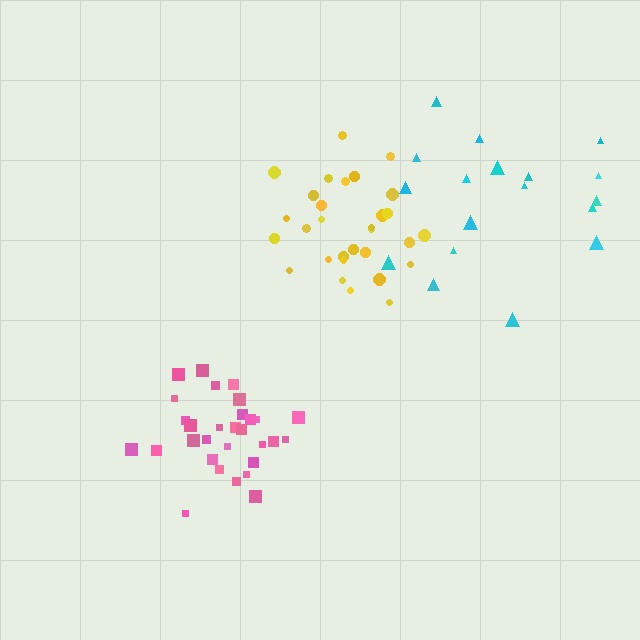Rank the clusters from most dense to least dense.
yellow, pink, cyan.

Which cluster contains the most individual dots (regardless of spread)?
Yellow (31).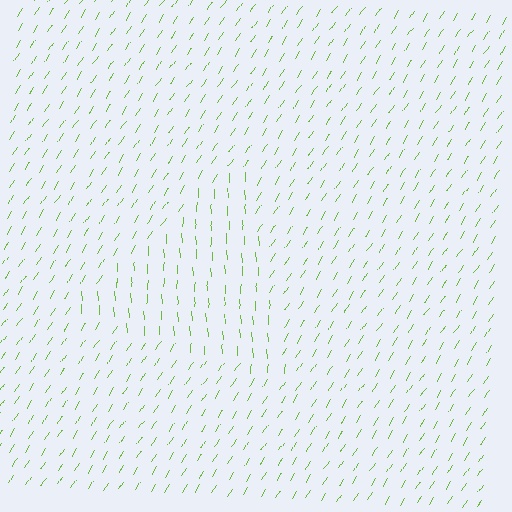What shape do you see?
I see a triangle.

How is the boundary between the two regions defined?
The boundary is defined purely by a change in line orientation (approximately 35 degrees difference). All lines are the same color and thickness.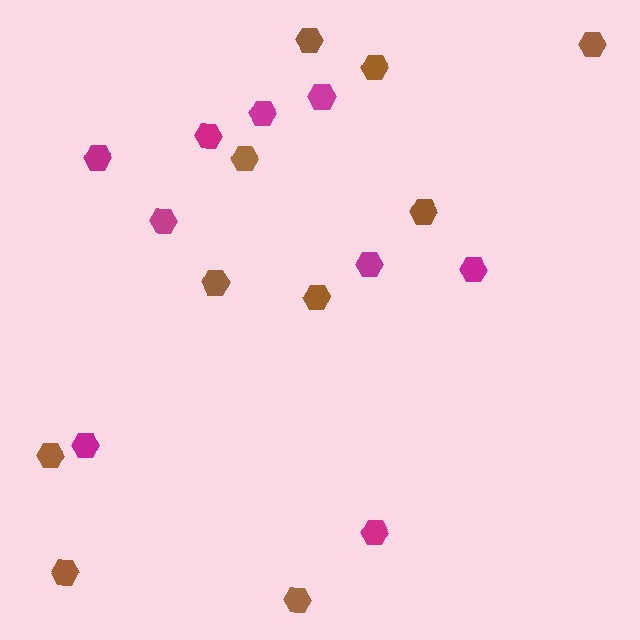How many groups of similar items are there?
There are 2 groups: one group of brown hexagons (10) and one group of magenta hexagons (9).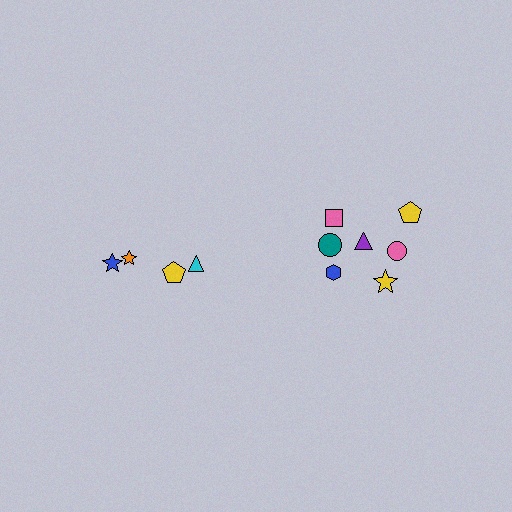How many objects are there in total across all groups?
There are 11 objects.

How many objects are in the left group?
There are 4 objects.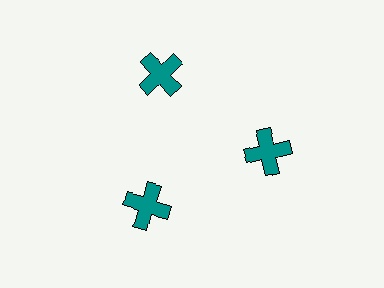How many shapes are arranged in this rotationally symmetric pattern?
There are 3 shapes, arranged in 3 groups of 1.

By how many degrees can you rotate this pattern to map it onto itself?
The pattern maps onto itself every 120 degrees of rotation.